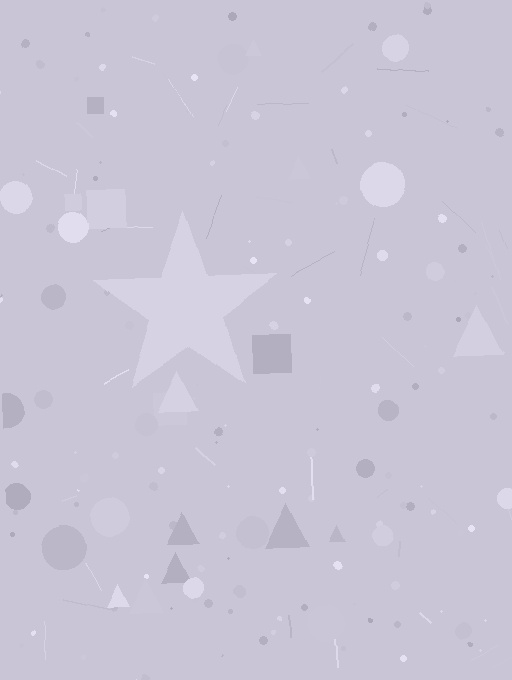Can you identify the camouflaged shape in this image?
The camouflaged shape is a star.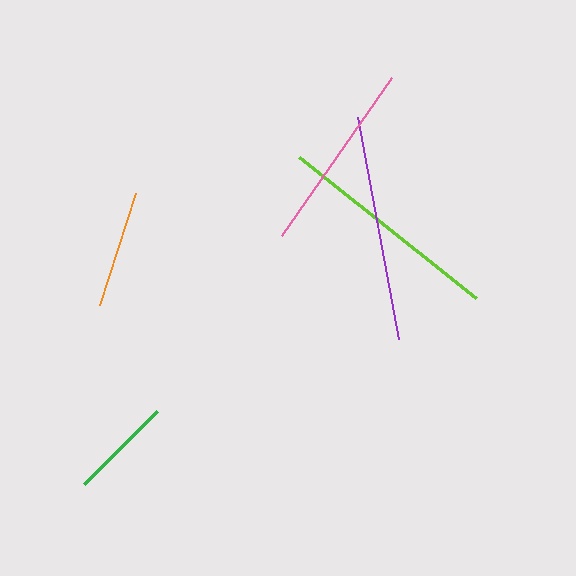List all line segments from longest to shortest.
From longest to shortest: lime, purple, pink, orange, green.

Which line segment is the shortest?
The green line is the shortest at approximately 103 pixels.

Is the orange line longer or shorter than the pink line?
The pink line is longer than the orange line.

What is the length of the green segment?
The green segment is approximately 103 pixels long.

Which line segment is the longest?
The lime line is the longest at approximately 226 pixels.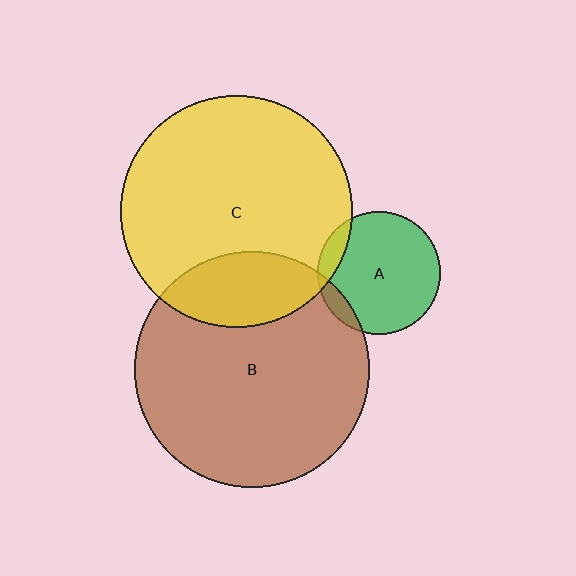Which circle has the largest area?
Circle B (brown).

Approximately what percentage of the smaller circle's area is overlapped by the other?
Approximately 10%.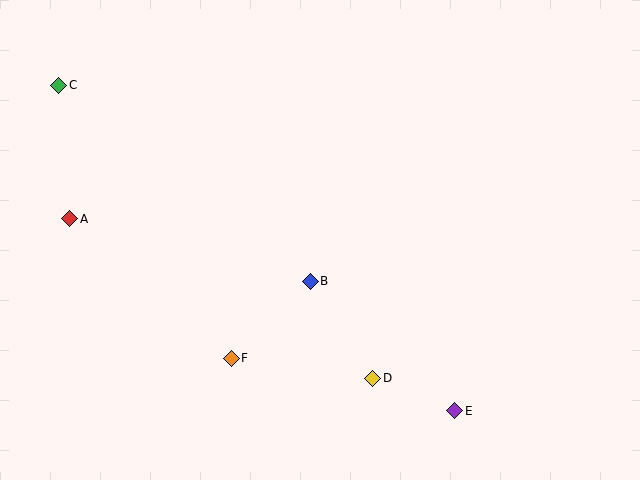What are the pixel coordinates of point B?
Point B is at (310, 281).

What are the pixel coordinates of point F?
Point F is at (231, 358).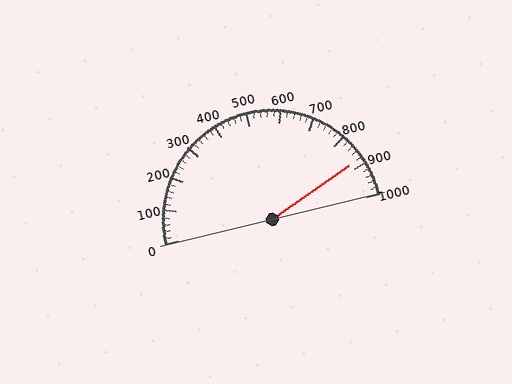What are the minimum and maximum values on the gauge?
The gauge ranges from 0 to 1000.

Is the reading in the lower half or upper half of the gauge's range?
The reading is in the upper half of the range (0 to 1000).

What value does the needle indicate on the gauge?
The needle indicates approximately 880.